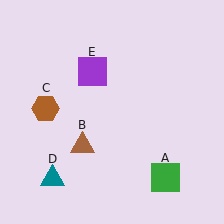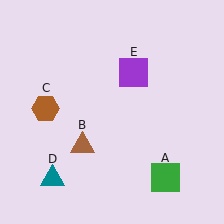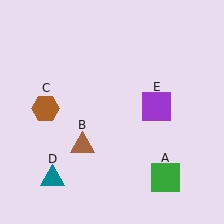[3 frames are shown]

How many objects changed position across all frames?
1 object changed position: purple square (object E).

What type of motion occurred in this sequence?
The purple square (object E) rotated clockwise around the center of the scene.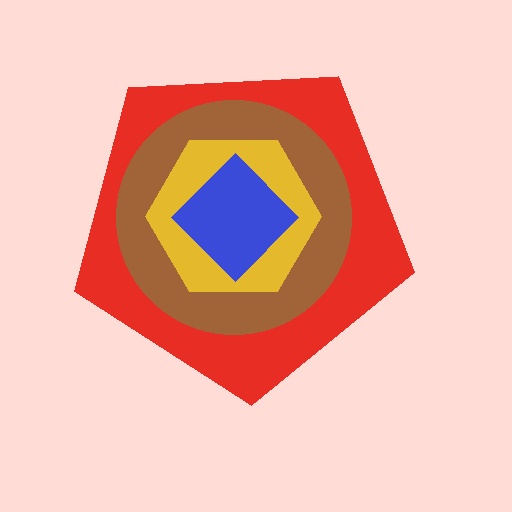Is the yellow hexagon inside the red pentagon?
Yes.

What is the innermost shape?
The blue diamond.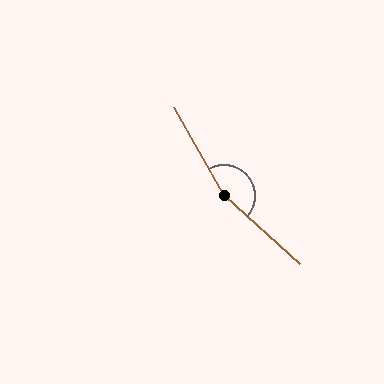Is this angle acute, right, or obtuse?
It is obtuse.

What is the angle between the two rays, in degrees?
Approximately 161 degrees.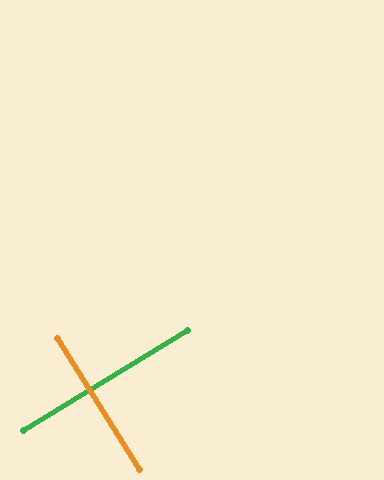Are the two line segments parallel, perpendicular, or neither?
Perpendicular — they meet at approximately 89°.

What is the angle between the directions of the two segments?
Approximately 89 degrees.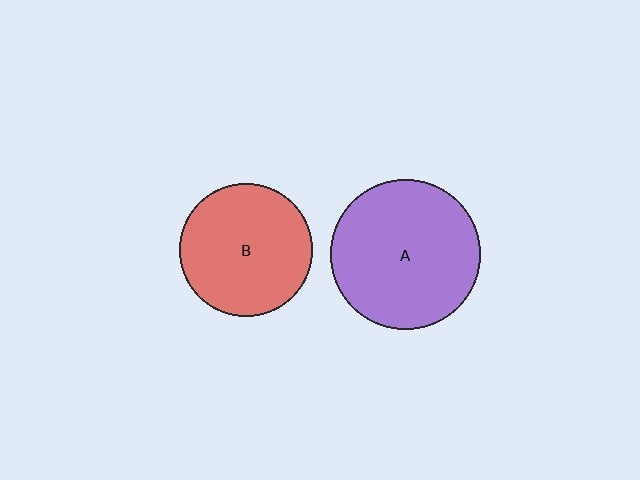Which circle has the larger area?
Circle A (purple).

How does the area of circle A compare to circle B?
Approximately 1.3 times.